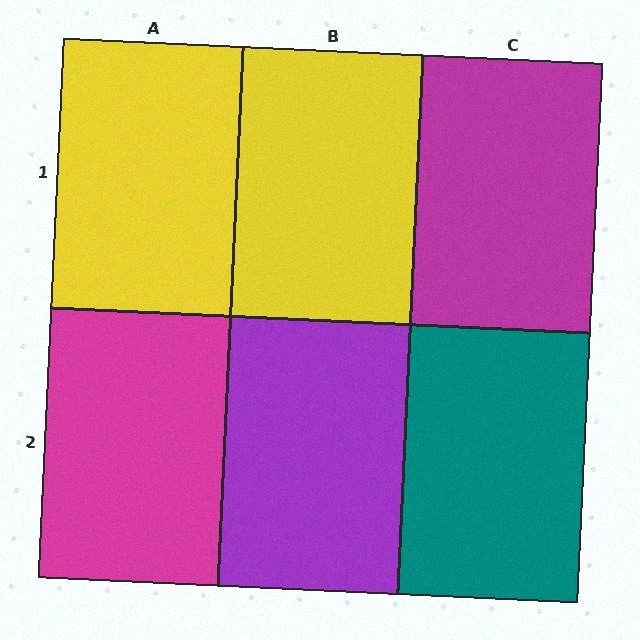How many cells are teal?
1 cell is teal.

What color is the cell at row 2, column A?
Magenta.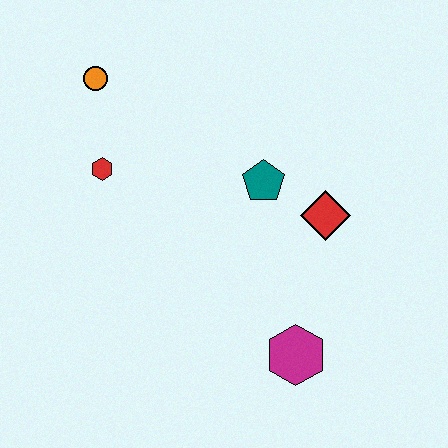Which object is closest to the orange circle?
The red hexagon is closest to the orange circle.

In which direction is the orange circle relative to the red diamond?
The orange circle is to the left of the red diamond.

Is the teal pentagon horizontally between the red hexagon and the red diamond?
Yes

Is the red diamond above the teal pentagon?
No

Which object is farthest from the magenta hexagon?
The orange circle is farthest from the magenta hexagon.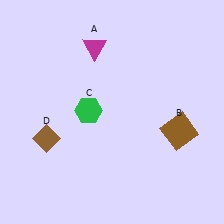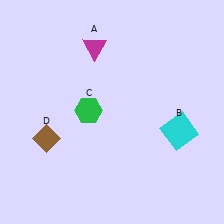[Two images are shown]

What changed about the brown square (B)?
In Image 1, B is brown. In Image 2, it changed to cyan.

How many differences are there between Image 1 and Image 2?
There is 1 difference between the two images.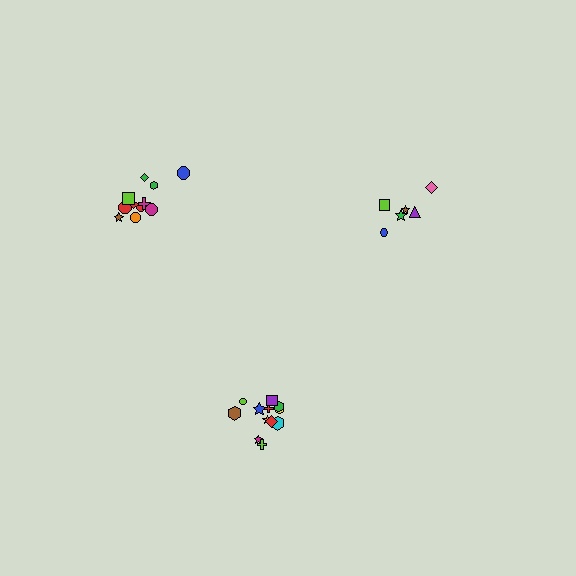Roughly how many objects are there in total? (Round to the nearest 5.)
Roughly 30 objects in total.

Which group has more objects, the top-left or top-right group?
The top-left group.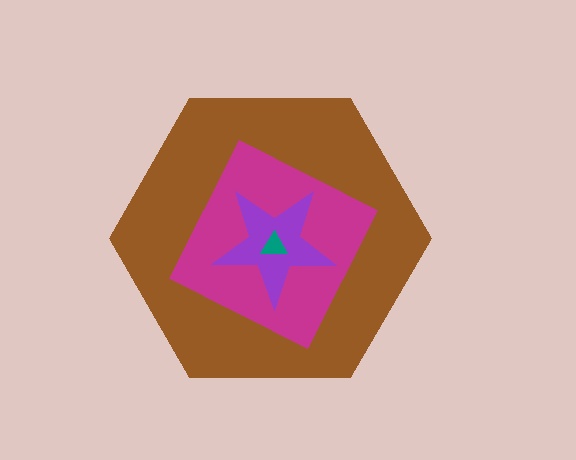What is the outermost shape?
The brown hexagon.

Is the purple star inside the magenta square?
Yes.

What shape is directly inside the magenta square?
The purple star.